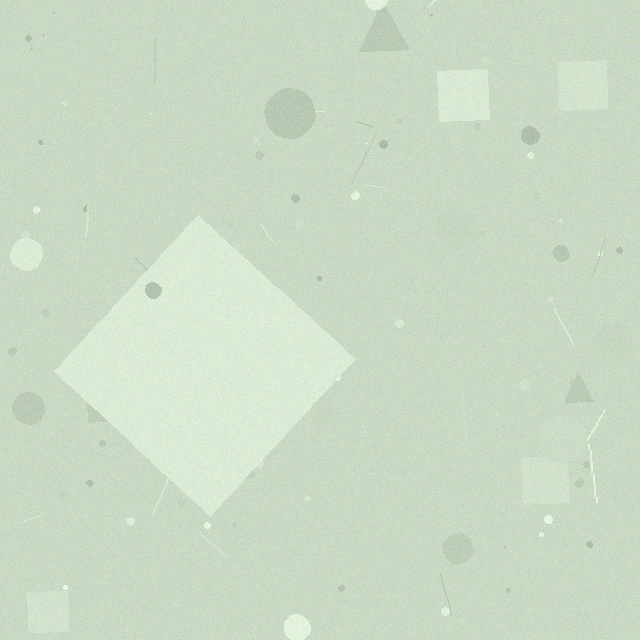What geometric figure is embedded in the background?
A diamond is embedded in the background.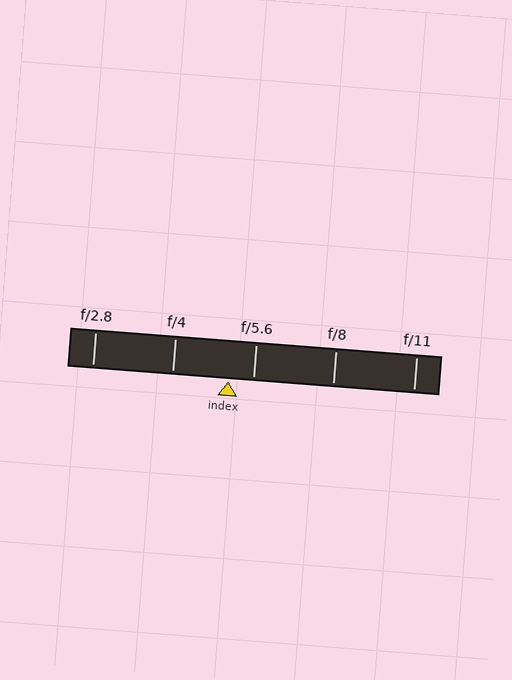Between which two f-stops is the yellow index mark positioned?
The index mark is between f/4 and f/5.6.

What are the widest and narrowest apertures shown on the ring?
The widest aperture shown is f/2.8 and the narrowest is f/11.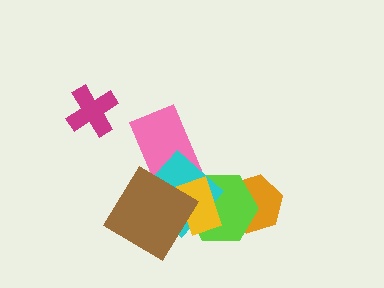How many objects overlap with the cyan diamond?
4 objects overlap with the cyan diamond.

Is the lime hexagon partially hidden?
Yes, it is partially covered by another shape.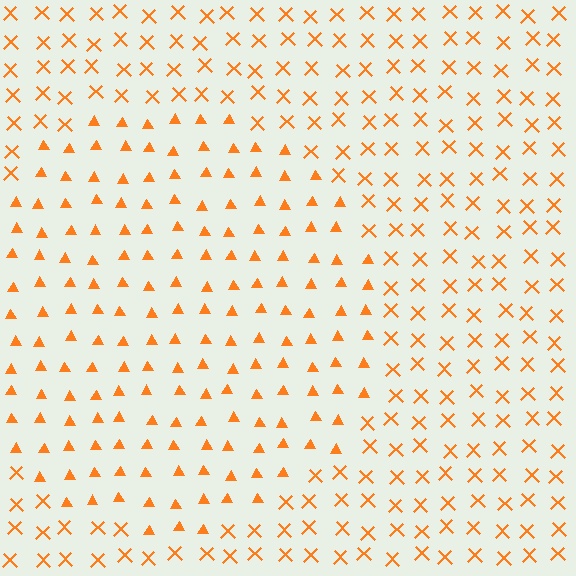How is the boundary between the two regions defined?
The boundary is defined by a change in element shape: triangles inside vs. X marks outside. All elements share the same color and spacing.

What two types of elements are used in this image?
The image uses triangles inside the circle region and X marks outside it.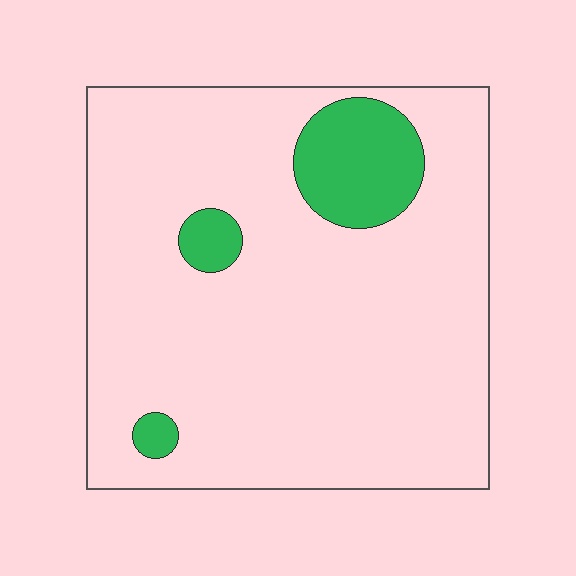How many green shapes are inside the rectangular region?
3.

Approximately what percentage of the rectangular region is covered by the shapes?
Approximately 10%.